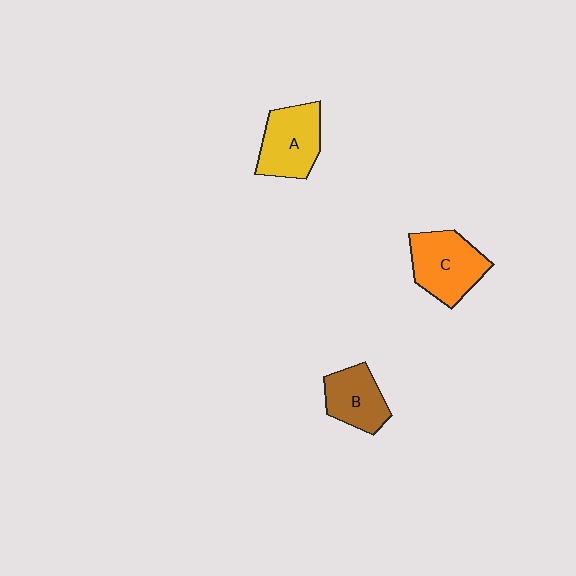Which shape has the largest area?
Shape C (orange).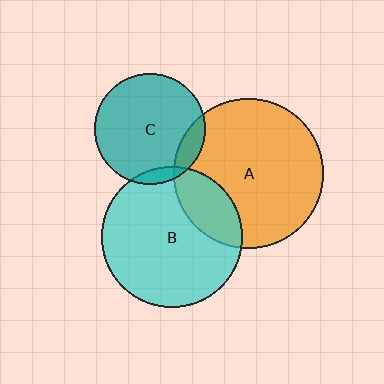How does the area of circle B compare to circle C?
Approximately 1.6 times.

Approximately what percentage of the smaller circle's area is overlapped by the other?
Approximately 5%.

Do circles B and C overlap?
Yes.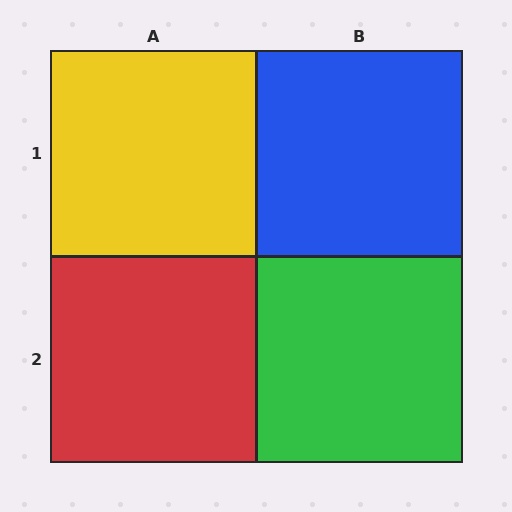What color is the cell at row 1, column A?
Yellow.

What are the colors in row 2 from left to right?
Red, green.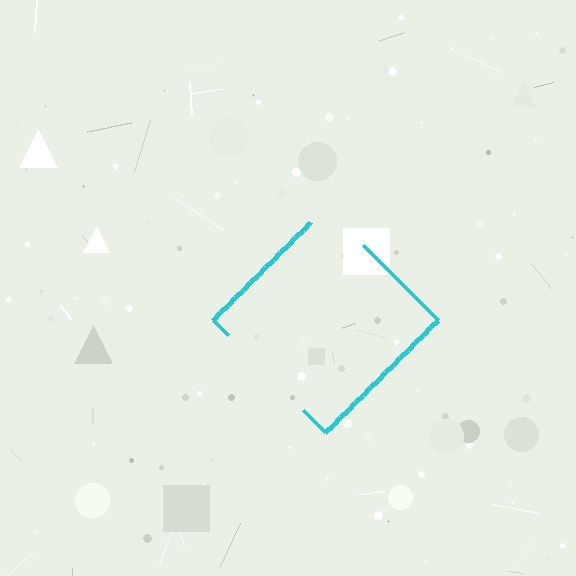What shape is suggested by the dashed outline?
The dashed outline suggests a diamond.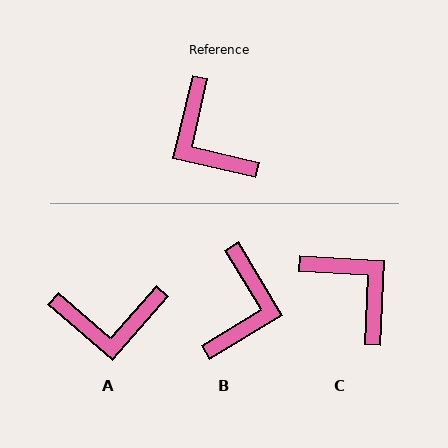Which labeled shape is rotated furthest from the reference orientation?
C, about 170 degrees away.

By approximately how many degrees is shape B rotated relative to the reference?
Approximately 134 degrees counter-clockwise.